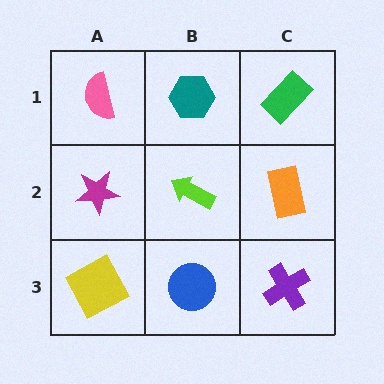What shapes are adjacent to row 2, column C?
A green rectangle (row 1, column C), a purple cross (row 3, column C), a lime arrow (row 2, column B).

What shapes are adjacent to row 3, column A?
A magenta star (row 2, column A), a blue circle (row 3, column B).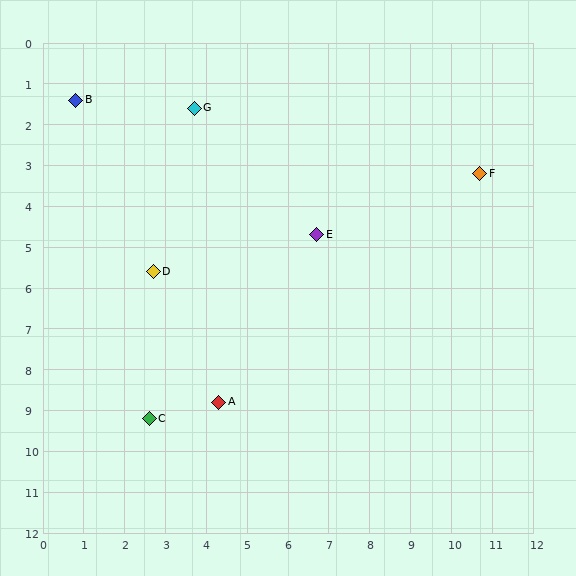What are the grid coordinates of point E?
Point E is at approximately (6.7, 4.7).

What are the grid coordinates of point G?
Point G is at approximately (3.7, 1.6).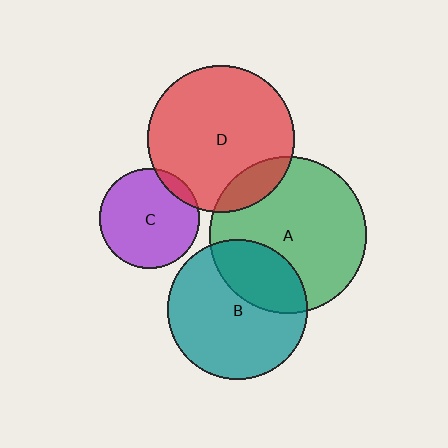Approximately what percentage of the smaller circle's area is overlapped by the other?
Approximately 30%.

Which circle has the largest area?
Circle A (green).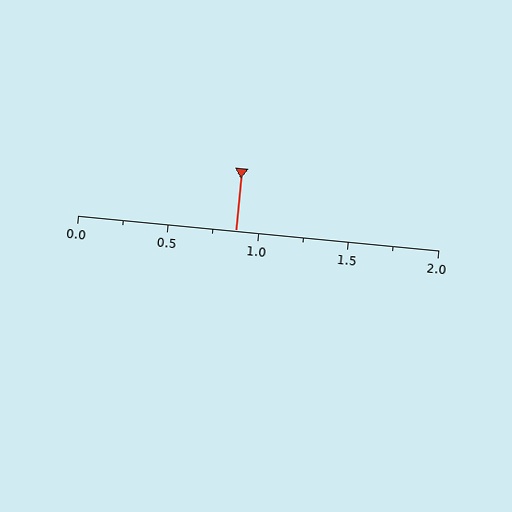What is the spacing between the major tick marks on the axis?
The major ticks are spaced 0.5 apart.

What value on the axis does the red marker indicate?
The marker indicates approximately 0.88.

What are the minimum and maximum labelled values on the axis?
The axis runs from 0.0 to 2.0.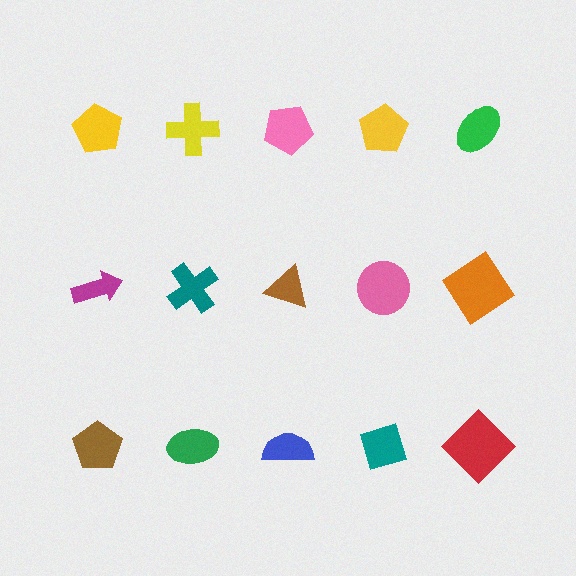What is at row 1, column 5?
A green ellipse.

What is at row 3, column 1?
A brown pentagon.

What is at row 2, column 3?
A brown triangle.